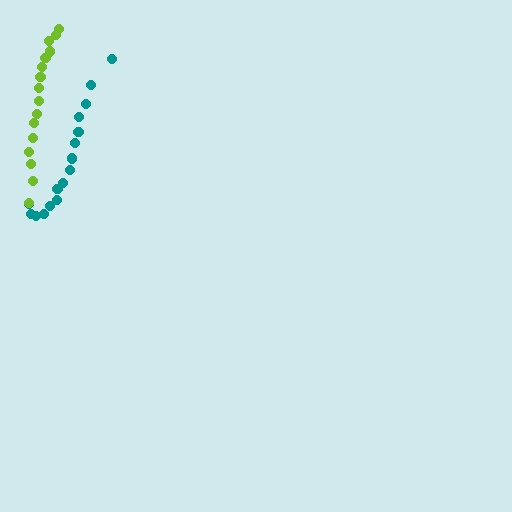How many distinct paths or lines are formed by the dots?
There are 2 distinct paths.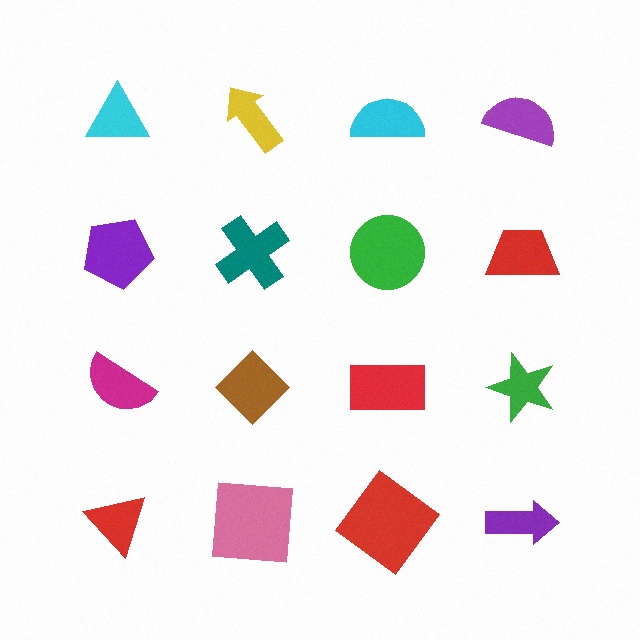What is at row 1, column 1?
A cyan triangle.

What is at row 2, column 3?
A green circle.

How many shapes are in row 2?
4 shapes.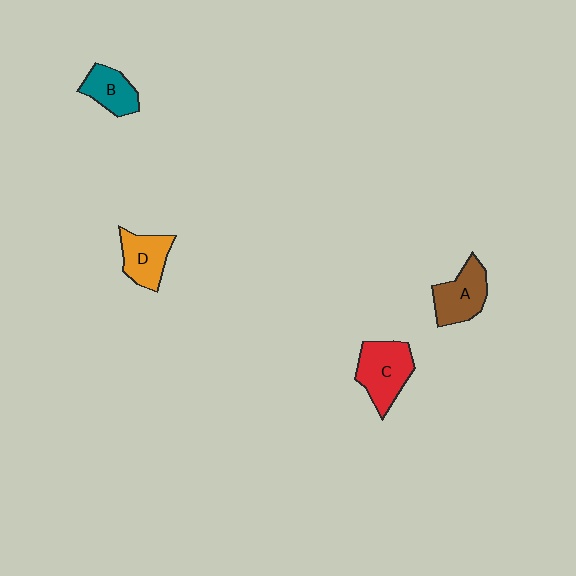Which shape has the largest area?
Shape C (red).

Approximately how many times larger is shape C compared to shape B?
Approximately 1.5 times.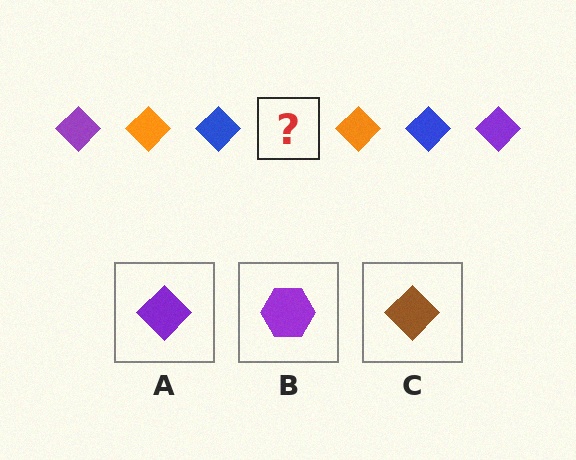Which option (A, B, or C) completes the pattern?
A.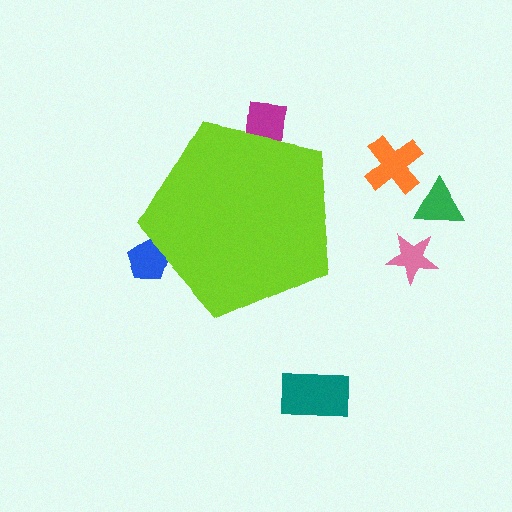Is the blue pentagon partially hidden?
Yes, the blue pentagon is partially hidden behind the lime pentagon.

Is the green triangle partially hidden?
No, the green triangle is fully visible.